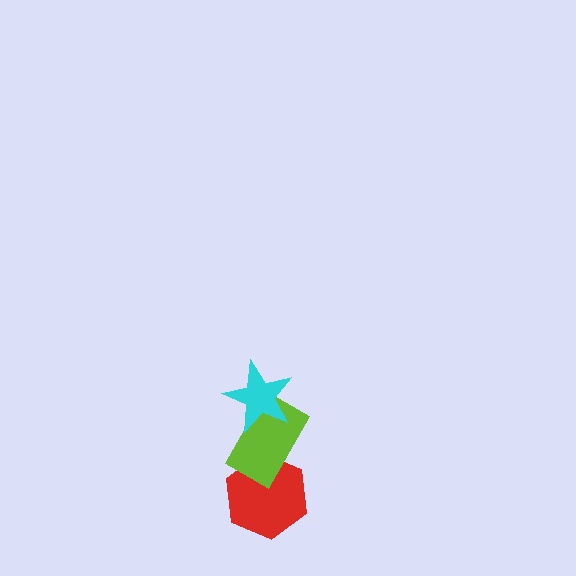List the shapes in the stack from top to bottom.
From top to bottom: the cyan star, the lime rectangle, the red hexagon.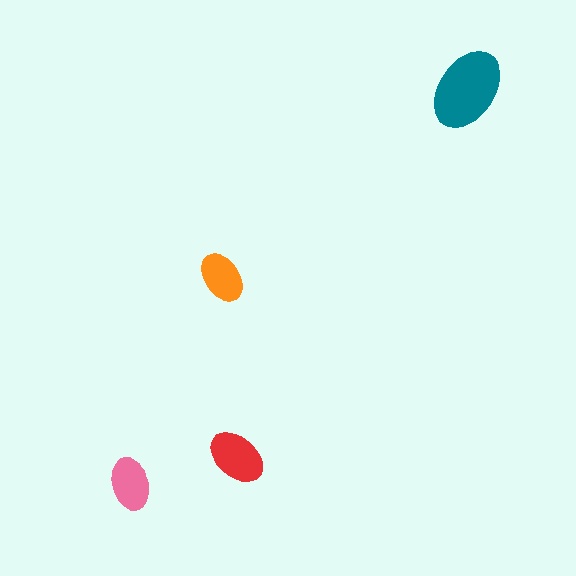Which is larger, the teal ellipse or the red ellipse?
The teal one.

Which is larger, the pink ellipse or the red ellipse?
The red one.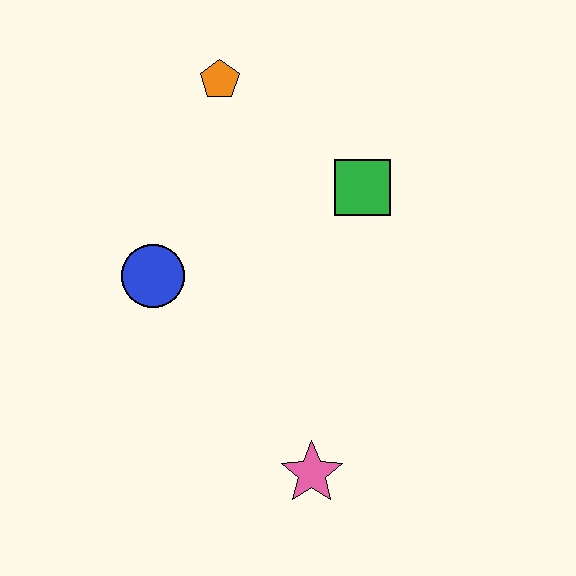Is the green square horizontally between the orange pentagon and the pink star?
No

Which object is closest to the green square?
The orange pentagon is closest to the green square.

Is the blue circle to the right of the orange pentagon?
No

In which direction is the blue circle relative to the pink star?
The blue circle is above the pink star.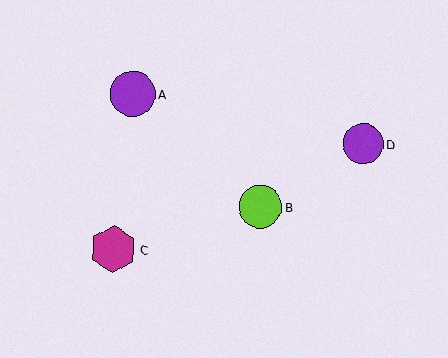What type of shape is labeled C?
Shape C is a magenta hexagon.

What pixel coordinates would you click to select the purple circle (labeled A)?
Click at (132, 94) to select the purple circle A.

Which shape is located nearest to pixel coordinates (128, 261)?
The magenta hexagon (labeled C) at (113, 249) is nearest to that location.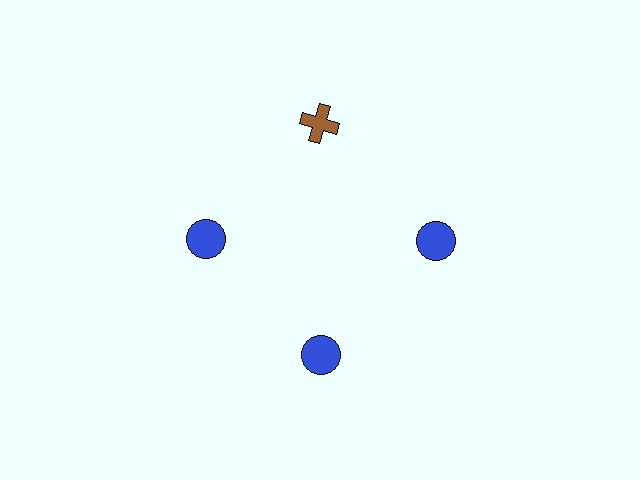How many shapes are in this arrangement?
There are 4 shapes arranged in a ring pattern.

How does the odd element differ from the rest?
It differs in both color (brown instead of blue) and shape (cross instead of circle).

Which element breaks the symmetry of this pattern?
The brown cross at roughly the 12 o'clock position breaks the symmetry. All other shapes are blue circles.